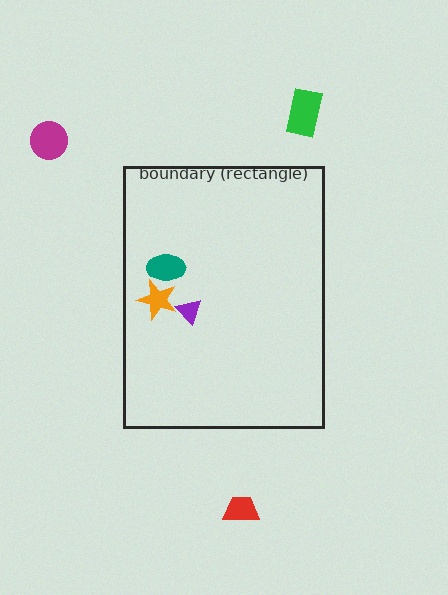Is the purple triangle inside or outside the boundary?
Inside.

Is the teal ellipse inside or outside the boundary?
Inside.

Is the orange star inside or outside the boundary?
Inside.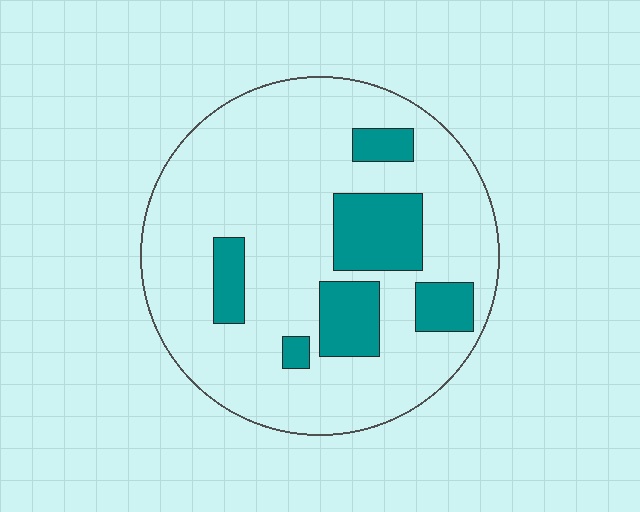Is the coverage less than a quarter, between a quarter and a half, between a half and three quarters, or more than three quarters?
Less than a quarter.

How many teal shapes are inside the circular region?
6.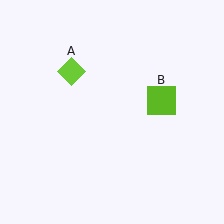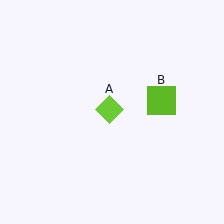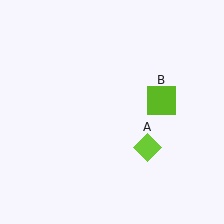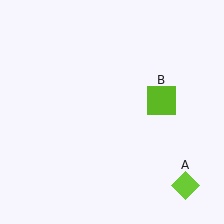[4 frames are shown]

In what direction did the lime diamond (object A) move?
The lime diamond (object A) moved down and to the right.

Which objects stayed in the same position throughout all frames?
Lime square (object B) remained stationary.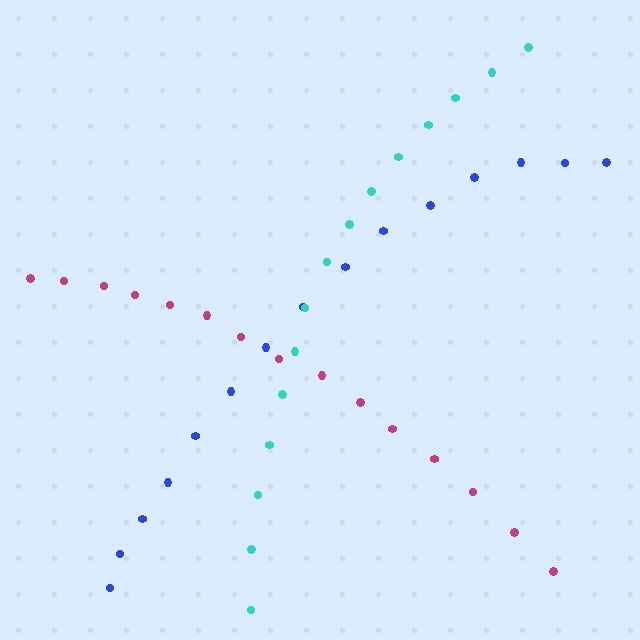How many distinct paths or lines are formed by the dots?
There are 3 distinct paths.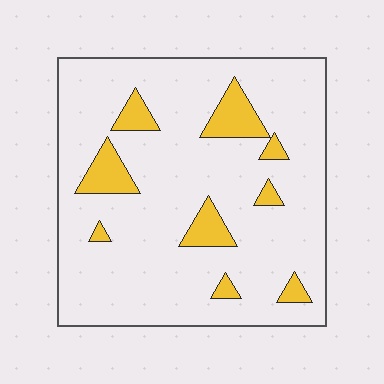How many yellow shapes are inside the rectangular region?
9.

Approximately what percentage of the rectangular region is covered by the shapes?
Approximately 15%.